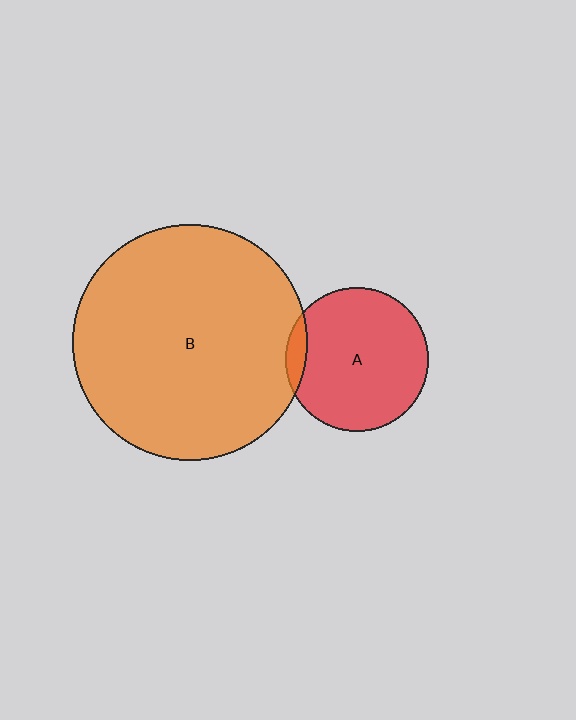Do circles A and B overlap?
Yes.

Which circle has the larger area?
Circle B (orange).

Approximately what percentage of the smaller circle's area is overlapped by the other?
Approximately 10%.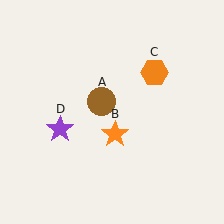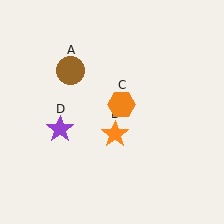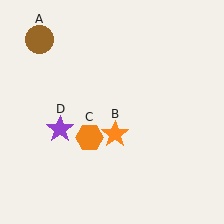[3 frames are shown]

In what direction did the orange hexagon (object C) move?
The orange hexagon (object C) moved down and to the left.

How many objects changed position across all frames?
2 objects changed position: brown circle (object A), orange hexagon (object C).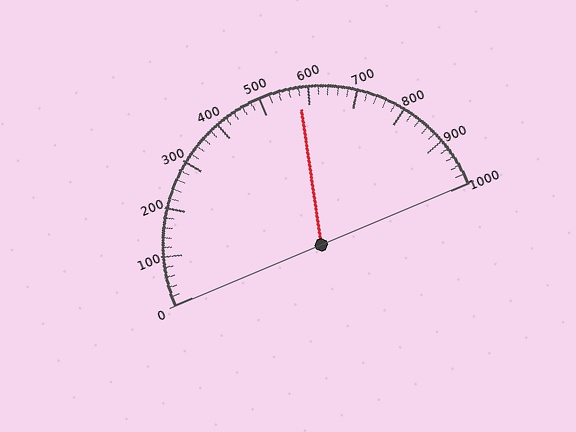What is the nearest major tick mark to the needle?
The nearest major tick mark is 600.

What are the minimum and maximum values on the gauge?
The gauge ranges from 0 to 1000.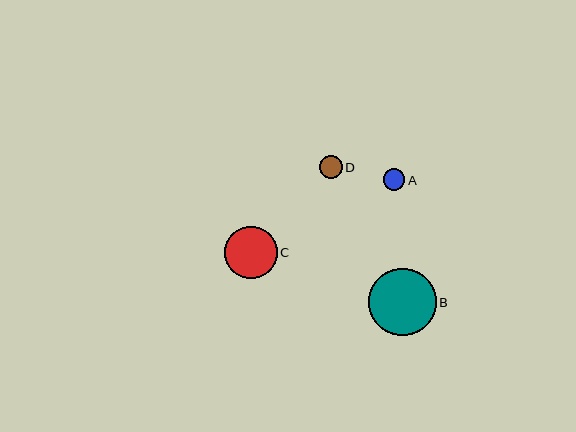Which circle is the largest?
Circle B is the largest with a size of approximately 67 pixels.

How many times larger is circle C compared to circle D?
Circle C is approximately 2.4 times the size of circle D.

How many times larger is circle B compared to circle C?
Circle B is approximately 1.3 times the size of circle C.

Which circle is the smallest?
Circle A is the smallest with a size of approximately 22 pixels.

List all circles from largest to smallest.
From largest to smallest: B, C, D, A.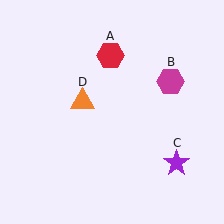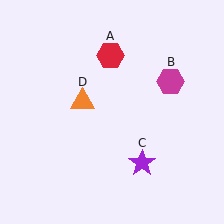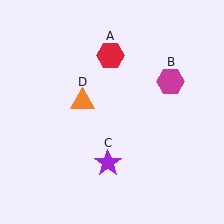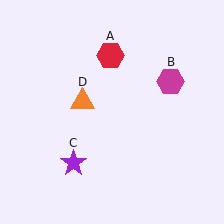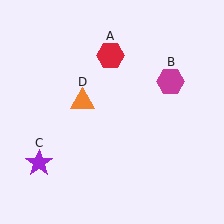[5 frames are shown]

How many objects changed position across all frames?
1 object changed position: purple star (object C).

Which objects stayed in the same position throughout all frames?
Red hexagon (object A) and magenta hexagon (object B) and orange triangle (object D) remained stationary.